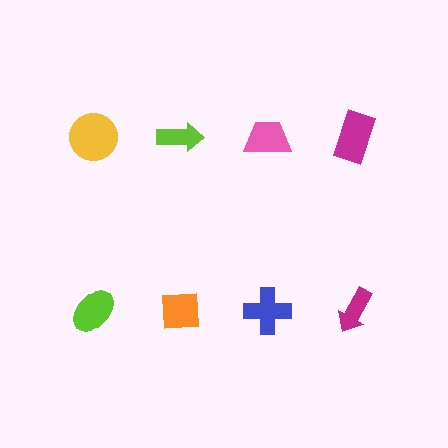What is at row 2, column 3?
A blue cross.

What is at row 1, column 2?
A lime arrow.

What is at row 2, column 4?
A magenta arrow.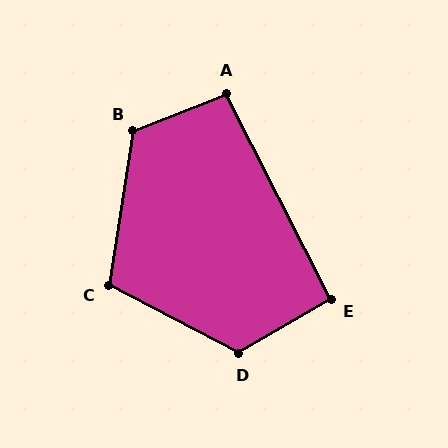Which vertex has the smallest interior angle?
E, at approximately 94 degrees.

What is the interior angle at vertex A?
Approximately 95 degrees (obtuse).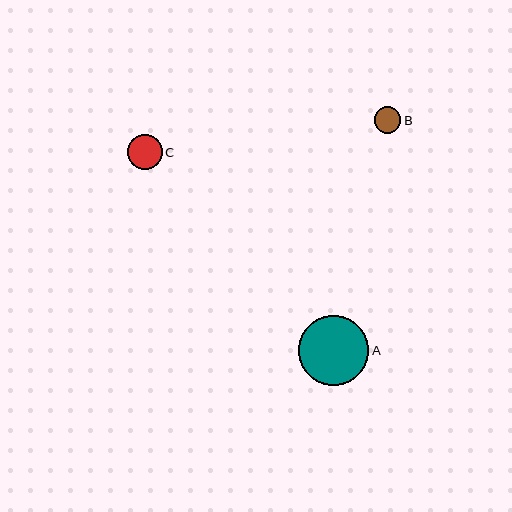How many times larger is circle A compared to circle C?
Circle A is approximately 2.0 times the size of circle C.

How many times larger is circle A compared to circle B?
Circle A is approximately 2.6 times the size of circle B.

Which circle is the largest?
Circle A is the largest with a size of approximately 70 pixels.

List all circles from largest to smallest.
From largest to smallest: A, C, B.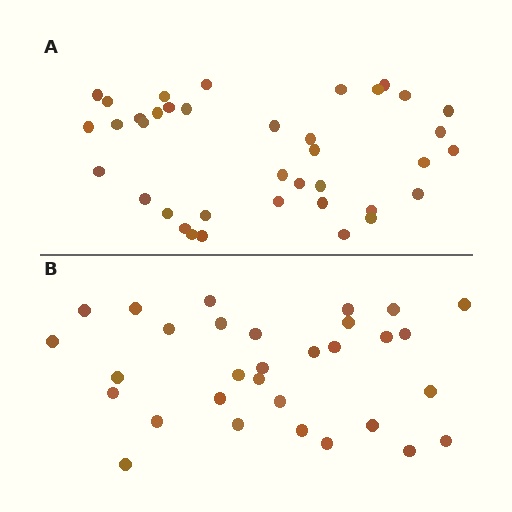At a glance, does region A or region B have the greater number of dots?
Region A (the top region) has more dots.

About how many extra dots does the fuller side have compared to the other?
Region A has roughly 8 or so more dots than region B.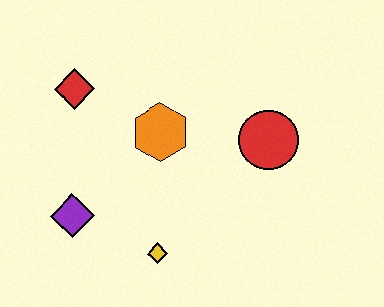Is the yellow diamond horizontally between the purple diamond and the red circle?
Yes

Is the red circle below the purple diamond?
No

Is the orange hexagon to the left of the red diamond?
No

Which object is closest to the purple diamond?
The yellow diamond is closest to the purple diamond.